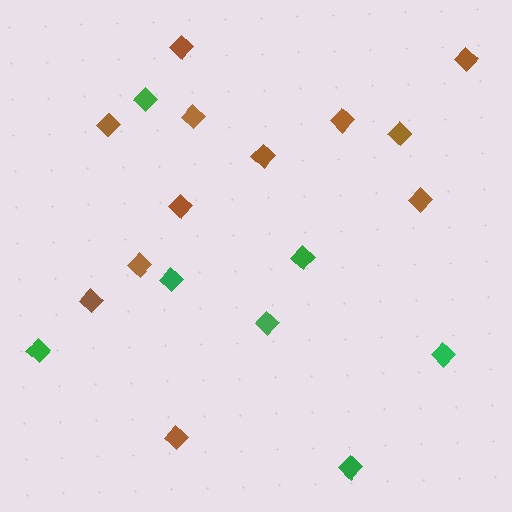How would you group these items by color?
There are 2 groups: one group of brown diamonds (12) and one group of green diamonds (7).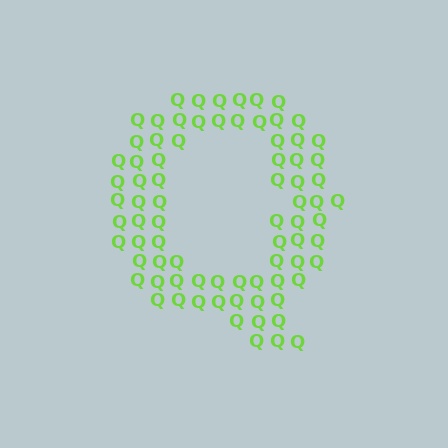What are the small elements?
The small elements are letter Q's.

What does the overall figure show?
The overall figure shows the letter Q.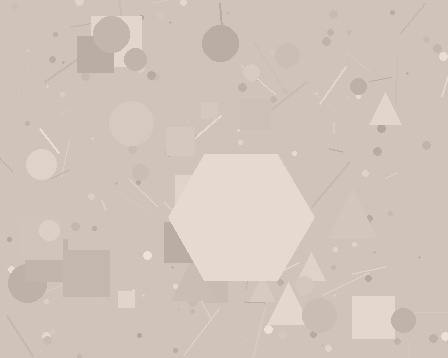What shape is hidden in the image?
A hexagon is hidden in the image.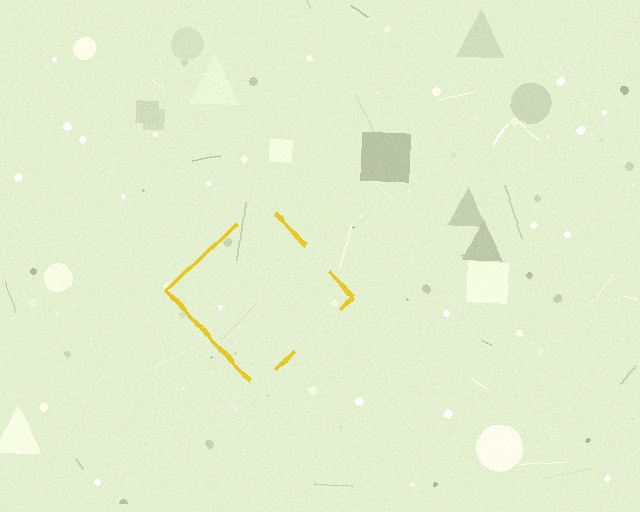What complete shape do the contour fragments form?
The contour fragments form a diamond.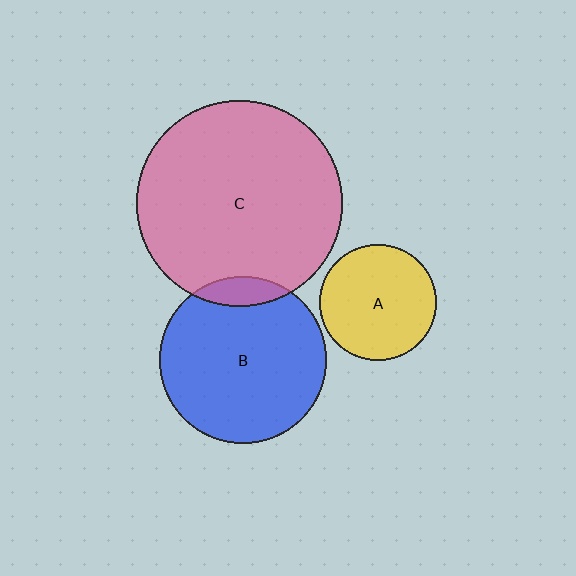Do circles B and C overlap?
Yes.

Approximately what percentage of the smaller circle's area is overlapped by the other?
Approximately 10%.